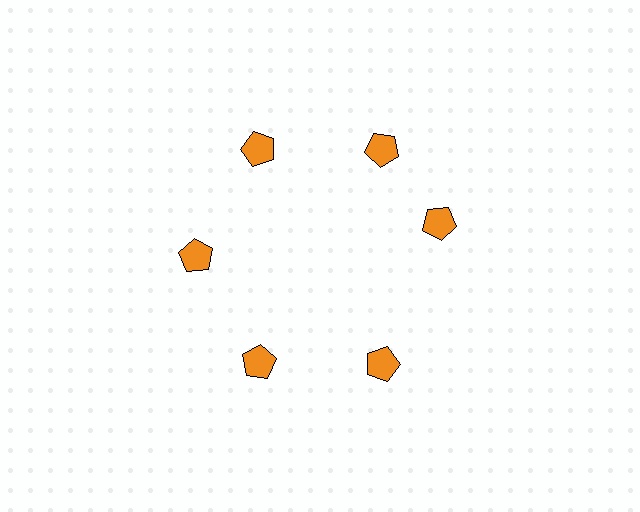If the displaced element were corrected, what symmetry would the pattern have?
It would have 6-fold rotational symmetry — the pattern would map onto itself every 60 degrees.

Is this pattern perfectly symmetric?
No. The 6 orange pentagons are arranged in a ring, but one element near the 3 o'clock position is rotated out of alignment along the ring, breaking the 6-fold rotational symmetry.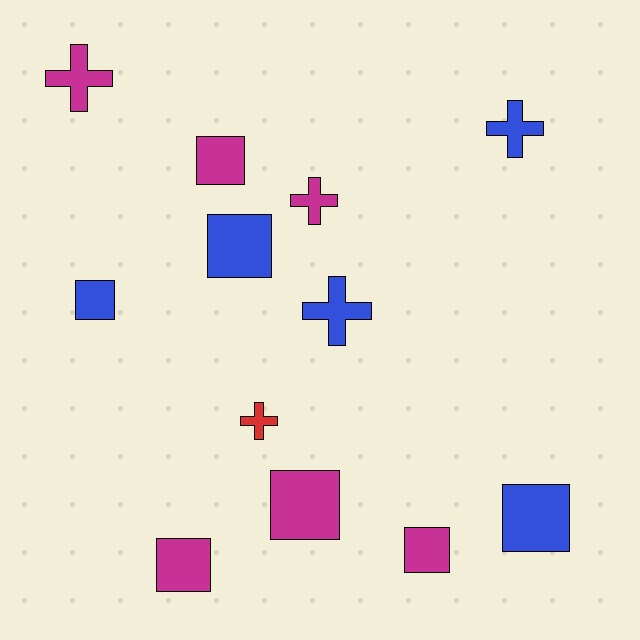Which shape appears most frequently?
Square, with 7 objects.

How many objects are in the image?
There are 12 objects.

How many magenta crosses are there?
There are 2 magenta crosses.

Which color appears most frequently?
Magenta, with 6 objects.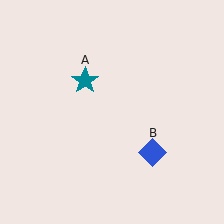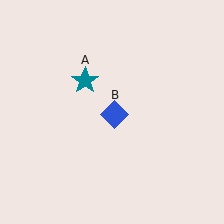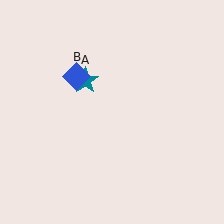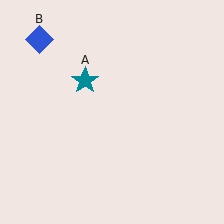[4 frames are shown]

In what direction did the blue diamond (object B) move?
The blue diamond (object B) moved up and to the left.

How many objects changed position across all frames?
1 object changed position: blue diamond (object B).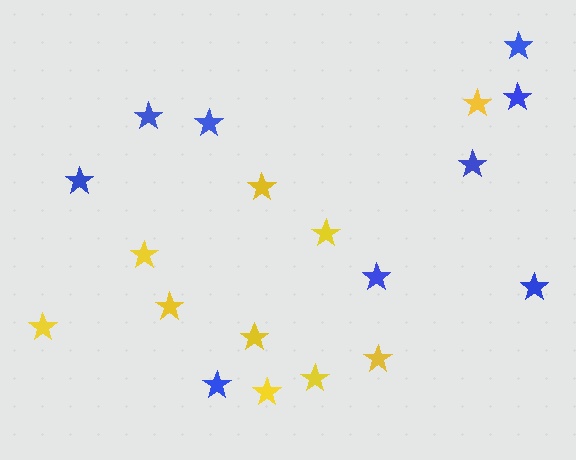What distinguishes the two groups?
There are 2 groups: one group of blue stars (9) and one group of yellow stars (10).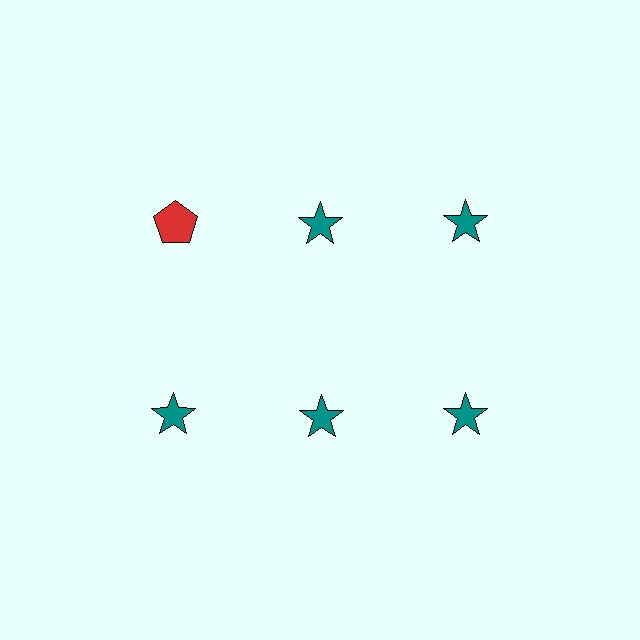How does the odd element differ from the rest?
It differs in both color (red instead of teal) and shape (pentagon instead of star).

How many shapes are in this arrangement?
There are 6 shapes arranged in a grid pattern.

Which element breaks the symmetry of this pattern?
The red pentagon in the top row, leftmost column breaks the symmetry. All other shapes are teal stars.